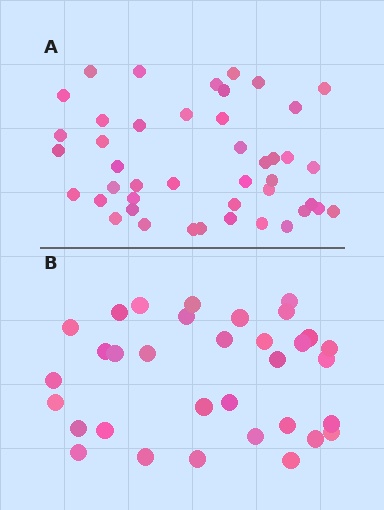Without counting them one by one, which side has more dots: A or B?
Region A (the top region) has more dots.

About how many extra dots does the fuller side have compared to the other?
Region A has roughly 12 or so more dots than region B.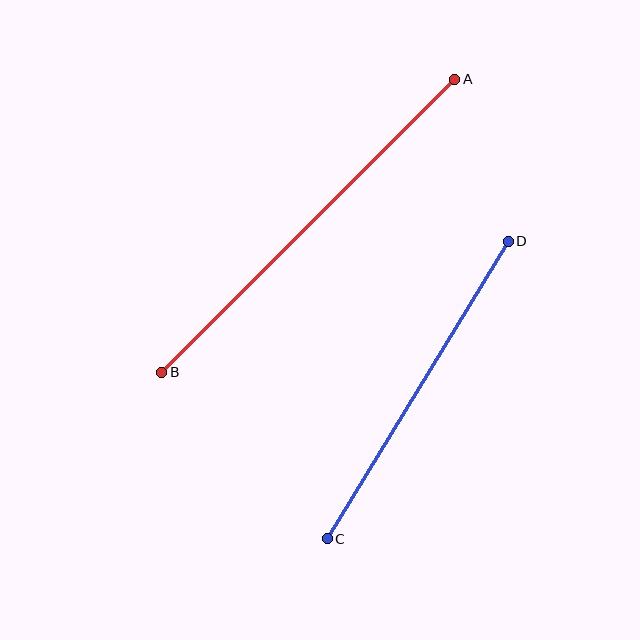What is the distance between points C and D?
The distance is approximately 348 pixels.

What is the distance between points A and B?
The distance is approximately 414 pixels.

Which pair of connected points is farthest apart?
Points A and B are farthest apart.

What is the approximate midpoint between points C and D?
The midpoint is at approximately (418, 390) pixels.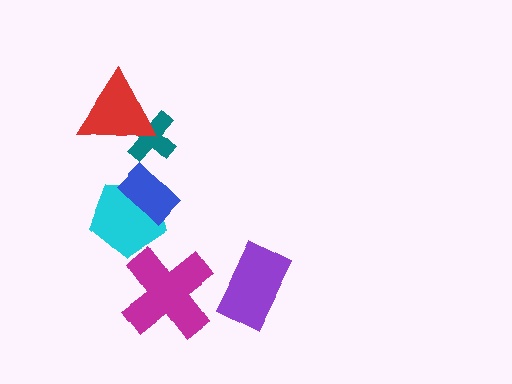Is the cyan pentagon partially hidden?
Yes, it is partially covered by another shape.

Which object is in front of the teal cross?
The red triangle is in front of the teal cross.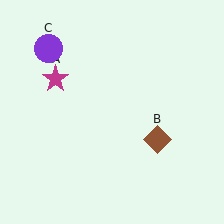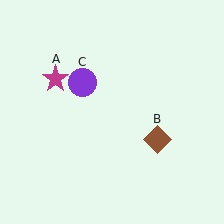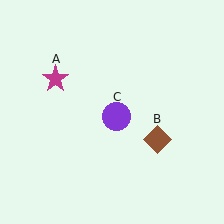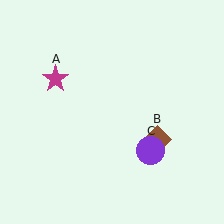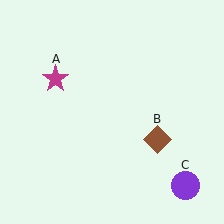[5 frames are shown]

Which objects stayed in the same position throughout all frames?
Magenta star (object A) and brown diamond (object B) remained stationary.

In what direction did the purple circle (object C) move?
The purple circle (object C) moved down and to the right.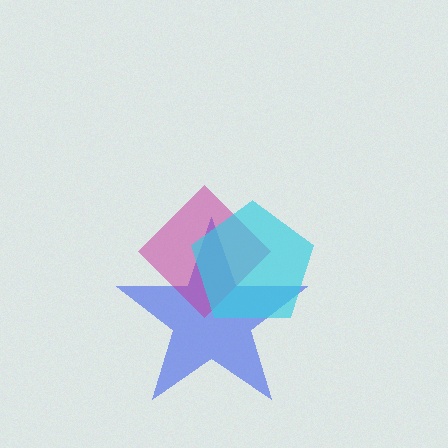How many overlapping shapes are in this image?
There are 3 overlapping shapes in the image.